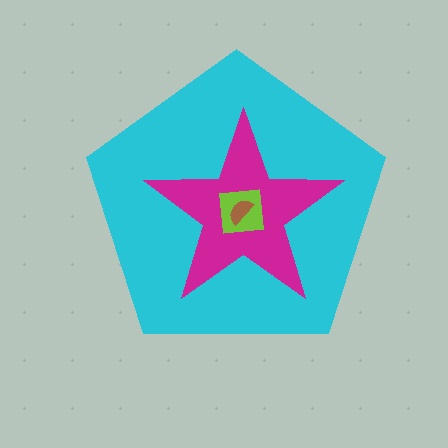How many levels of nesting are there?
4.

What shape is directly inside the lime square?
The brown semicircle.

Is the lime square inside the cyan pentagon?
Yes.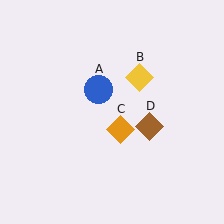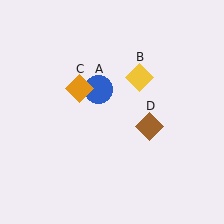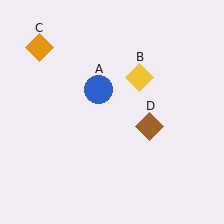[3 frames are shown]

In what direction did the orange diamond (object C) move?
The orange diamond (object C) moved up and to the left.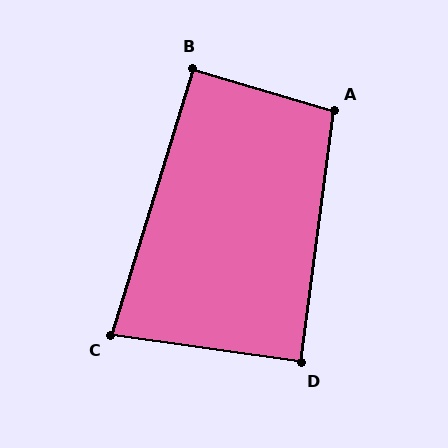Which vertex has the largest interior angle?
A, at approximately 99 degrees.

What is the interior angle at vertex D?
Approximately 89 degrees (approximately right).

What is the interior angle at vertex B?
Approximately 91 degrees (approximately right).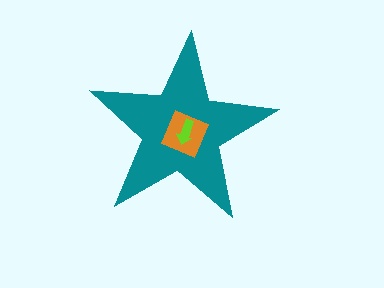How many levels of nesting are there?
3.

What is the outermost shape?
The teal star.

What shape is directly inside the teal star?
The orange diamond.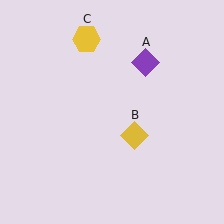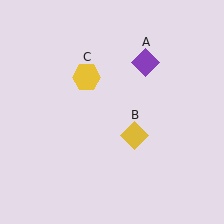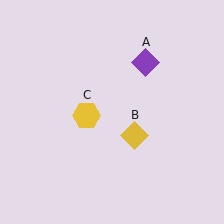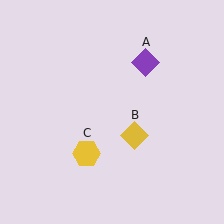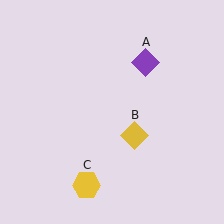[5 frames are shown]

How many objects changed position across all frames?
1 object changed position: yellow hexagon (object C).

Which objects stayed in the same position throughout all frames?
Purple diamond (object A) and yellow diamond (object B) remained stationary.